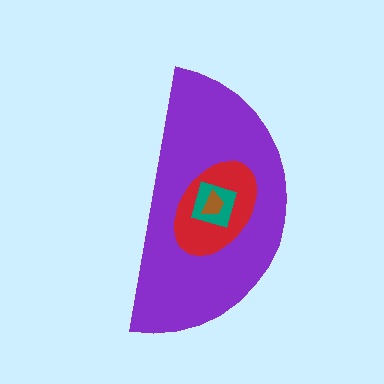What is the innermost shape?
The brown trapezoid.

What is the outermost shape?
The purple semicircle.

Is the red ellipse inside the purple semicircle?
Yes.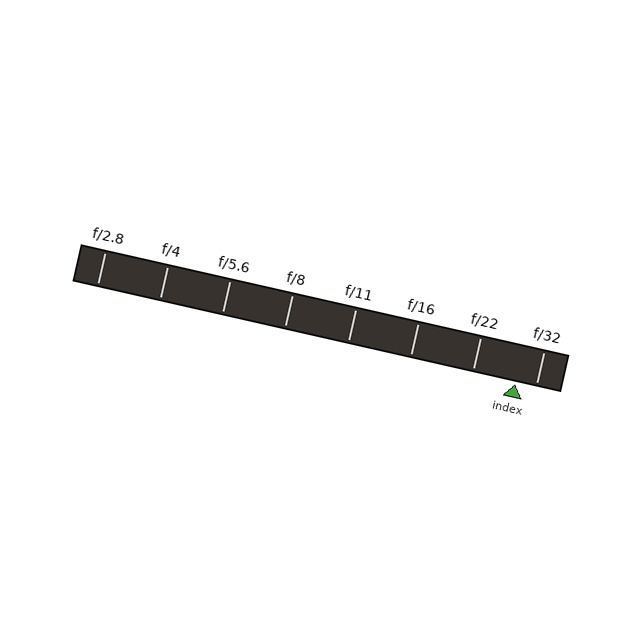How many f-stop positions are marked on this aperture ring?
There are 8 f-stop positions marked.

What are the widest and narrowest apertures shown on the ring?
The widest aperture shown is f/2.8 and the narrowest is f/32.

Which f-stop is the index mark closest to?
The index mark is closest to f/32.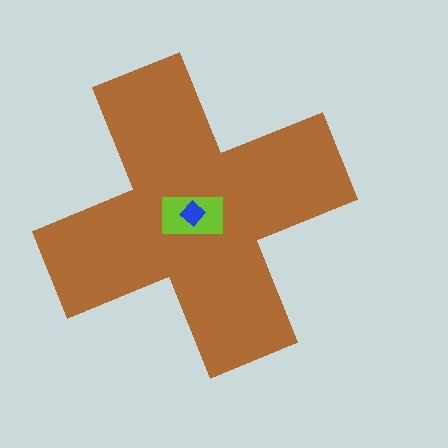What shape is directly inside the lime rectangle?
The blue diamond.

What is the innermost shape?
The blue diamond.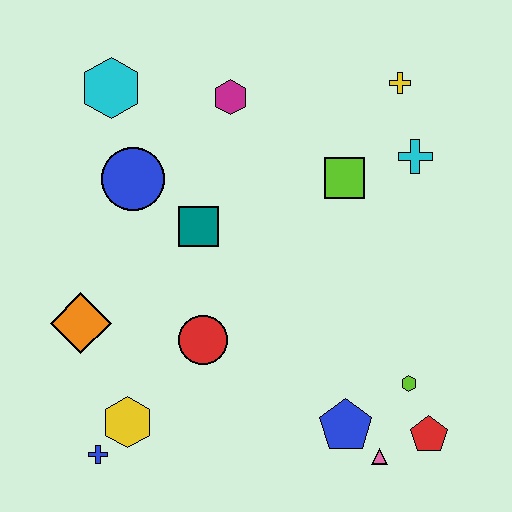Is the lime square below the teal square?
No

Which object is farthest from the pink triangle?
The cyan hexagon is farthest from the pink triangle.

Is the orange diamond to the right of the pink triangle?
No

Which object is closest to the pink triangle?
The blue pentagon is closest to the pink triangle.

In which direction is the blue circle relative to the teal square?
The blue circle is to the left of the teal square.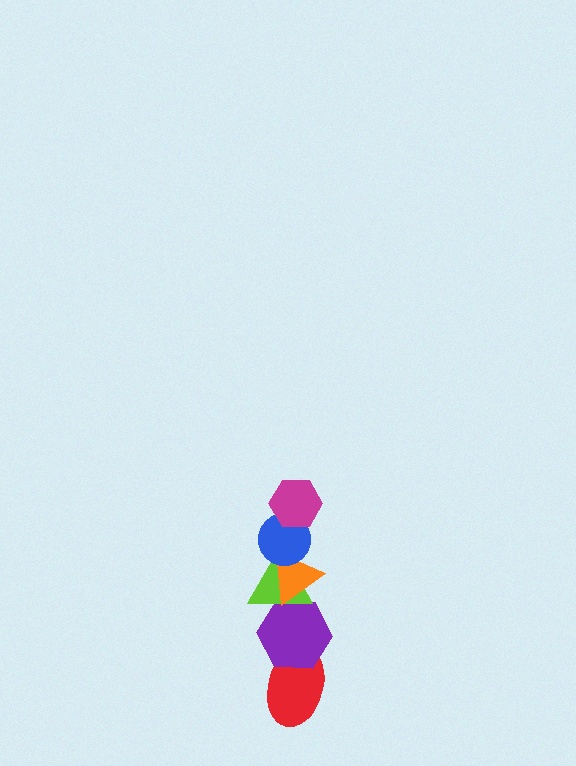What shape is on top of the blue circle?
The magenta hexagon is on top of the blue circle.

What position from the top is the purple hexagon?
The purple hexagon is 5th from the top.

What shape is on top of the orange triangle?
The blue circle is on top of the orange triangle.